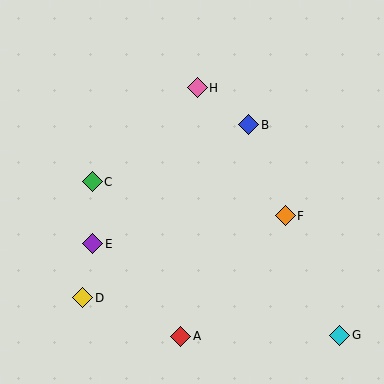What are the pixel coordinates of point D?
Point D is at (83, 298).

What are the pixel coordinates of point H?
Point H is at (197, 88).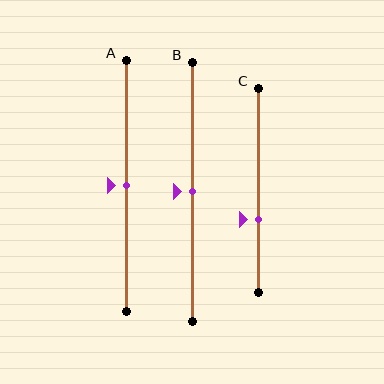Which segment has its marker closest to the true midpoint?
Segment A has its marker closest to the true midpoint.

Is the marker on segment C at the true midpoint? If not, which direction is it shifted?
No, the marker on segment C is shifted downward by about 14% of the segment length.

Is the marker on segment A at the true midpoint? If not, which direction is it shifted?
Yes, the marker on segment A is at the true midpoint.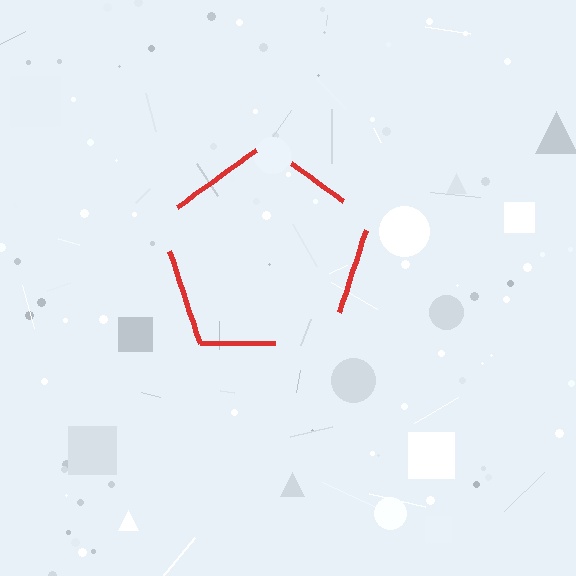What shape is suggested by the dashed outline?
The dashed outline suggests a pentagon.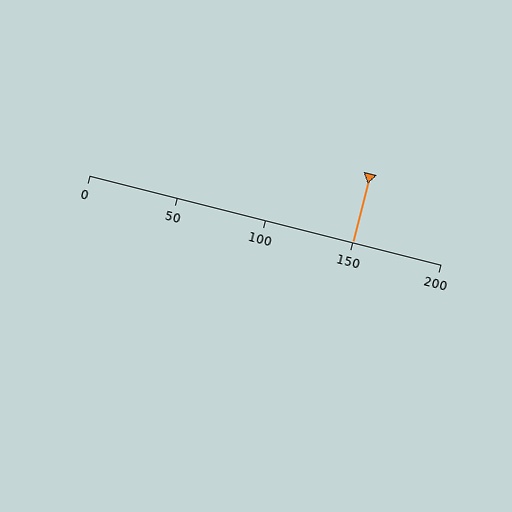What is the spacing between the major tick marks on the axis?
The major ticks are spaced 50 apart.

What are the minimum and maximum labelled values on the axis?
The axis runs from 0 to 200.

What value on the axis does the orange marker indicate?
The marker indicates approximately 150.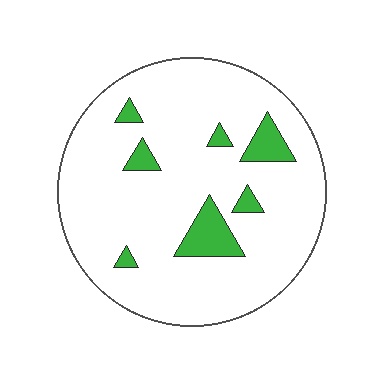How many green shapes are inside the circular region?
7.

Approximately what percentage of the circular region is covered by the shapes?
Approximately 10%.